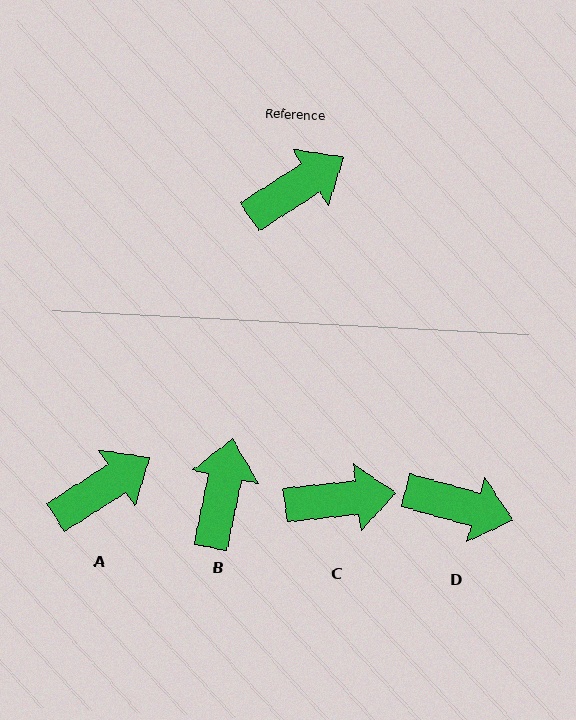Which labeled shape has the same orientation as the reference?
A.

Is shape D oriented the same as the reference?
No, it is off by about 48 degrees.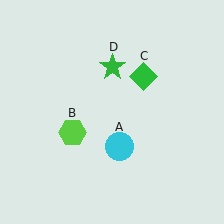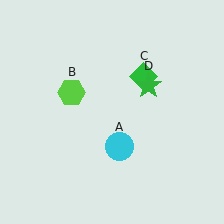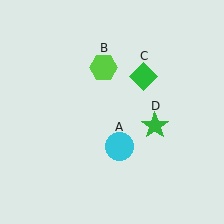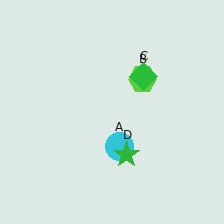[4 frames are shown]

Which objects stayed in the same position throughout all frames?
Cyan circle (object A) and green diamond (object C) remained stationary.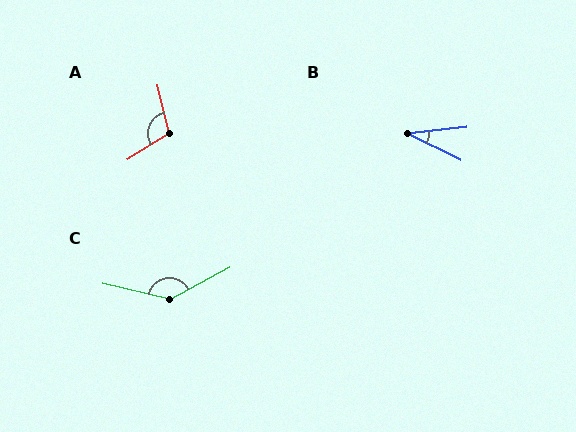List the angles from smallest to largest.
B (33°), A (109°), C (139°).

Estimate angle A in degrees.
Approximately 109 degrees.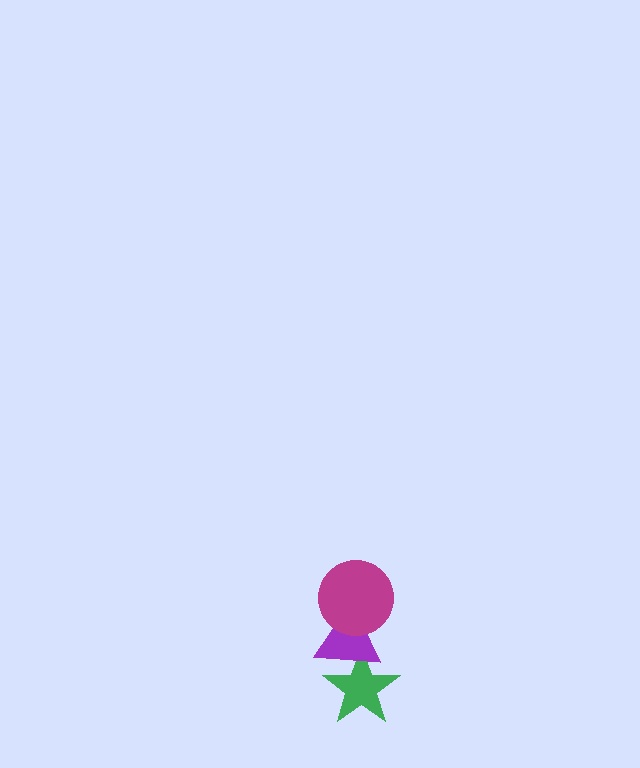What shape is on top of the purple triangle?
The magenta circle is on top of the purple triangle.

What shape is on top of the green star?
The purple triangle is on top of the green star.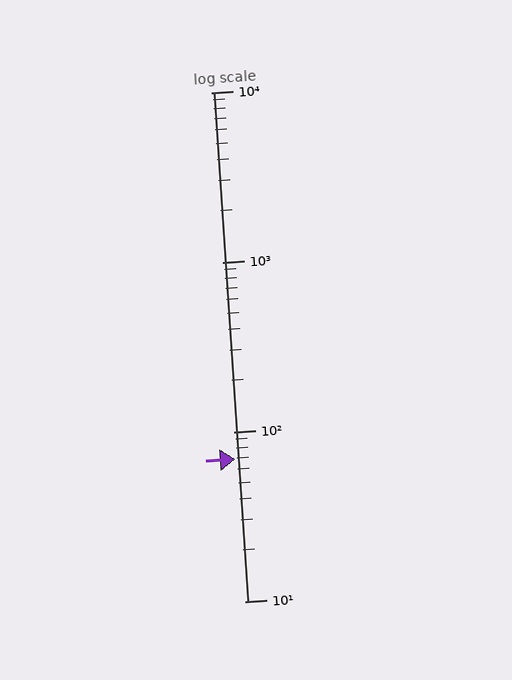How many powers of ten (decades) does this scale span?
The scale spans 3 decades, from 10 to 10000.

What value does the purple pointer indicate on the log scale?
The pointer indicates approximately 69.